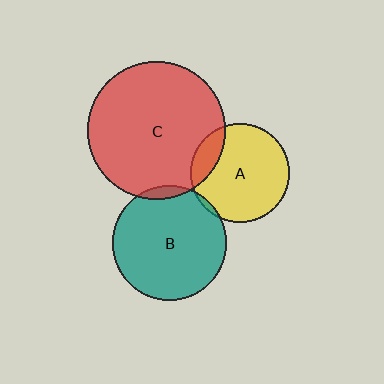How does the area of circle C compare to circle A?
Approximately 2.0 times.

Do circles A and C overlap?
Yes.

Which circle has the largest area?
Circle C (red).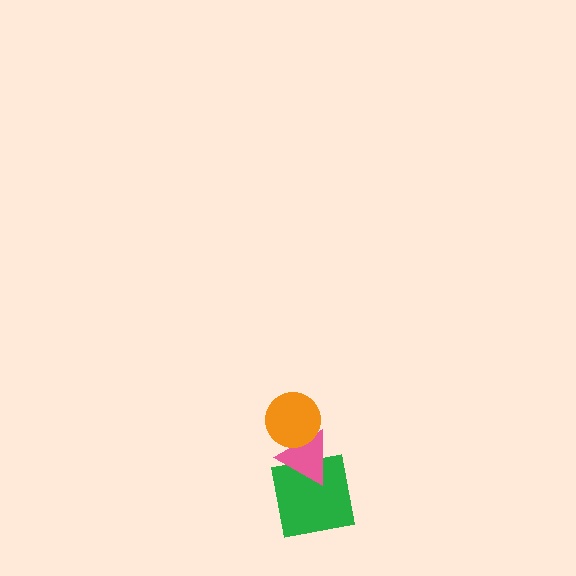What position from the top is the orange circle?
The orange circle is 1st from the top.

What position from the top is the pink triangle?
The pink triangle is 2nd from the top.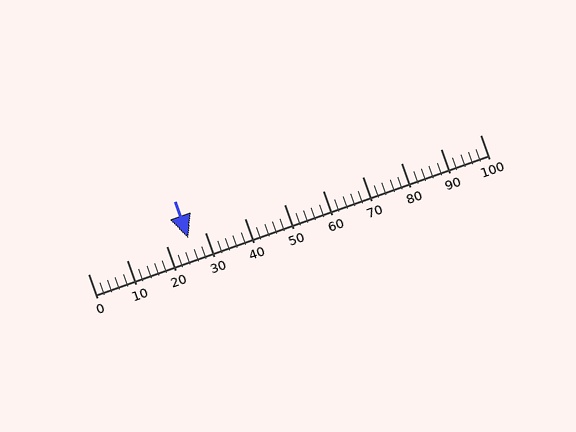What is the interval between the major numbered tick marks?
The major tick marks are spaced 10 units apart.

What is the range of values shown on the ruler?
The ruler shows values from 0 to 100.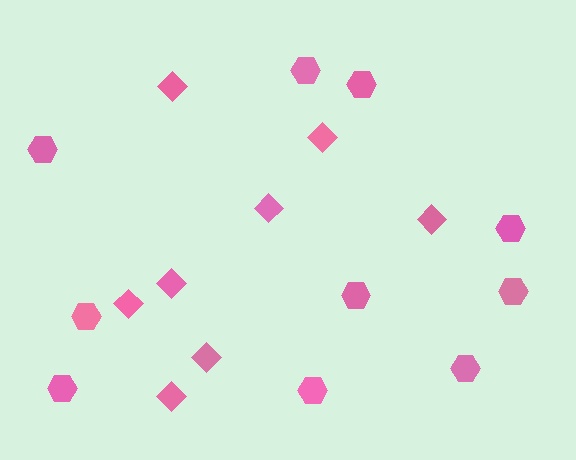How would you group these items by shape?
There are 2 groups: one group of hexagons (10) and one group of diamonds (8).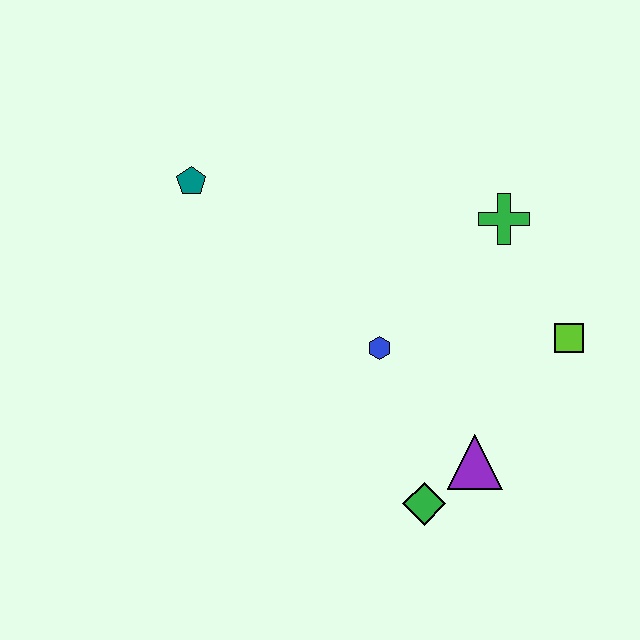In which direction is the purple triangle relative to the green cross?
The purple triangle is below the green cross.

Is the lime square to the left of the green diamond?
No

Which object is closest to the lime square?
The green cross is closest to the lime square.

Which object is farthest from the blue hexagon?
The teal pentagon is farthest from the blue hexagon.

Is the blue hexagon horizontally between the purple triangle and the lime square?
No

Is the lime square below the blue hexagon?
No